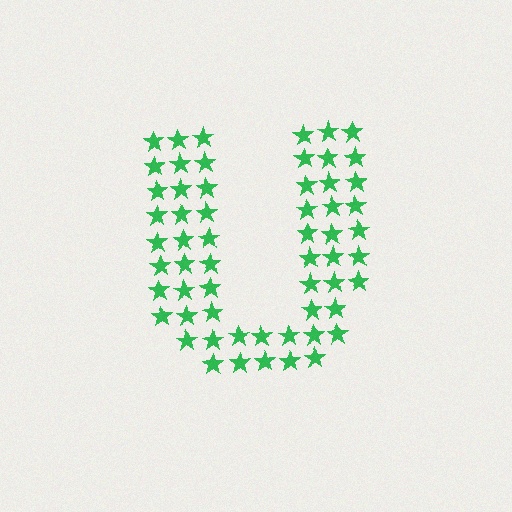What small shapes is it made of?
It is made of small stars.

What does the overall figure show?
The overall figure shows the letter U.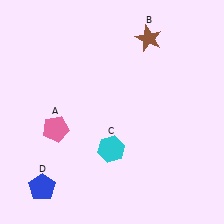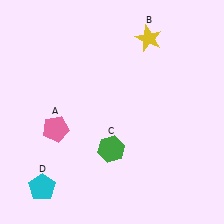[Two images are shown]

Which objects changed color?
B changed from brown to yellow. C changed from cyan to green. D changed from blue to cyan.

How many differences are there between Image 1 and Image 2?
There are 3 differences between the two images.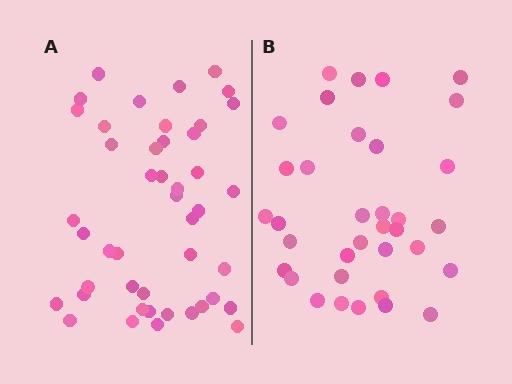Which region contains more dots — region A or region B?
Region A (the left region) has more dots.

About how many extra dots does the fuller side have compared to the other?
Region A has roughly 10 or so more dots than region B.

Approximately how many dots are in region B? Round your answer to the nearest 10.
About 40 dots. (The exact count is 35, which rounds to 40.)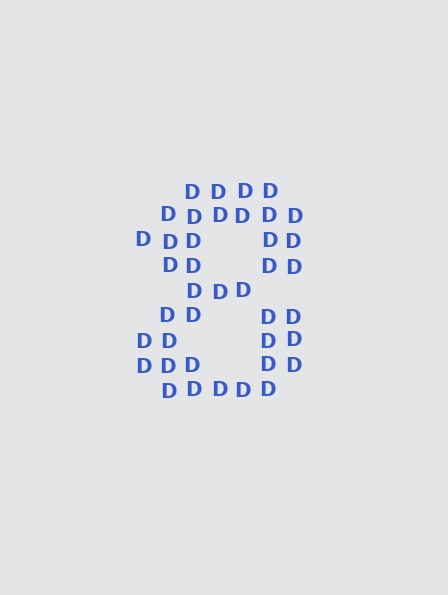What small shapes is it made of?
It is made of small letter D's.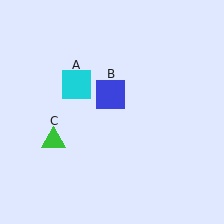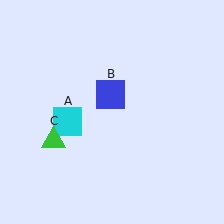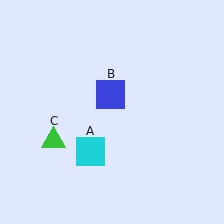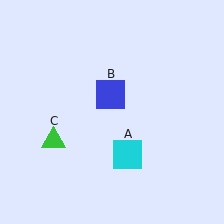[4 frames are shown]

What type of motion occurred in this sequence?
The cyan square (object A) rotated counterclockwise around the center of the scene.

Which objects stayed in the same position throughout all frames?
Blue square (object B) and green triangle (object C) remained stationary.